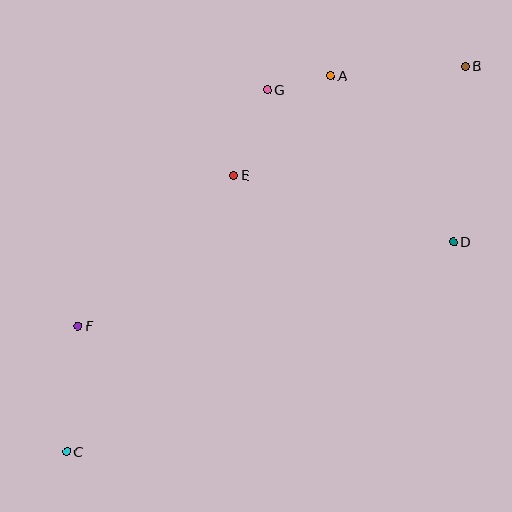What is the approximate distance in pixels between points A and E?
The distance between A and E is approximately 139 pixels.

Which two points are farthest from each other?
Points B and C are farthest from each other.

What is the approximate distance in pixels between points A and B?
The distance between A and B is approximately 136 pixels.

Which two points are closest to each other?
Points A and G are closest to each other.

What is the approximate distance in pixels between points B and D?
The distance between B and D is approximately 176 pixels.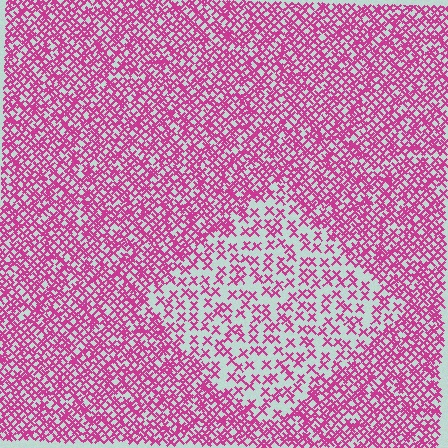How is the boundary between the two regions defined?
The boundary is defined by a change in element density (approximately 2.3x ratio). All elements are the same color, size, and shape.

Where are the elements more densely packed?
The elements are more densely packed outside the diamond boundary.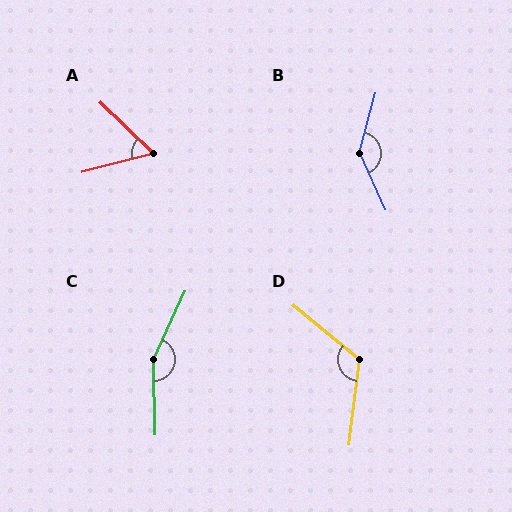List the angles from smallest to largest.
A (58°), D (122°), B (141°), C (154°).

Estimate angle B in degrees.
Approximately 141 degrees.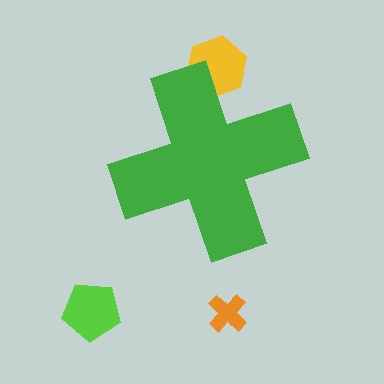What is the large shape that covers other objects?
A green cross.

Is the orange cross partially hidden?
No, the orange cross is fully visible.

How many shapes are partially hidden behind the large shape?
1 shape is partially hidden.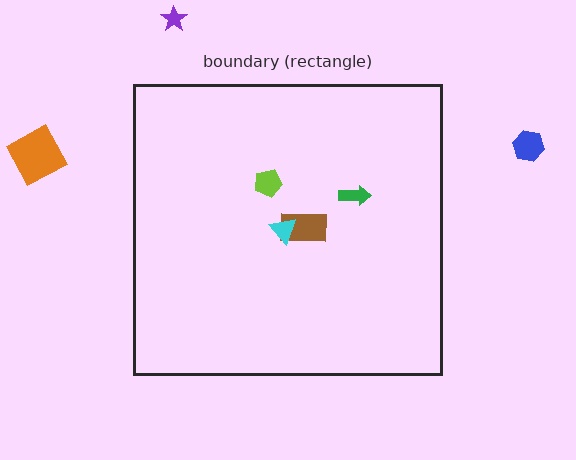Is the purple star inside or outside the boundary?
Outside.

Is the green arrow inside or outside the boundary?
Inside.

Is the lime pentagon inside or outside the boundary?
Inside.